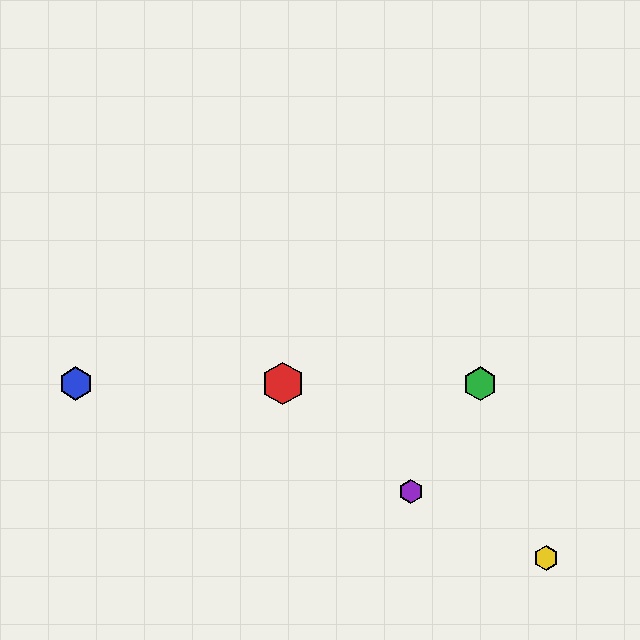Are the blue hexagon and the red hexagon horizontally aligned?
Yes, both are at y≈384.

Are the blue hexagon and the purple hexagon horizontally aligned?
No, the blue hexagon is at y≈384 and the purple hexagon is at y≈491.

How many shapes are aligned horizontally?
3 shapes (the red hexagon, the blue hexagon, the green hexagon) are aligned horizontally.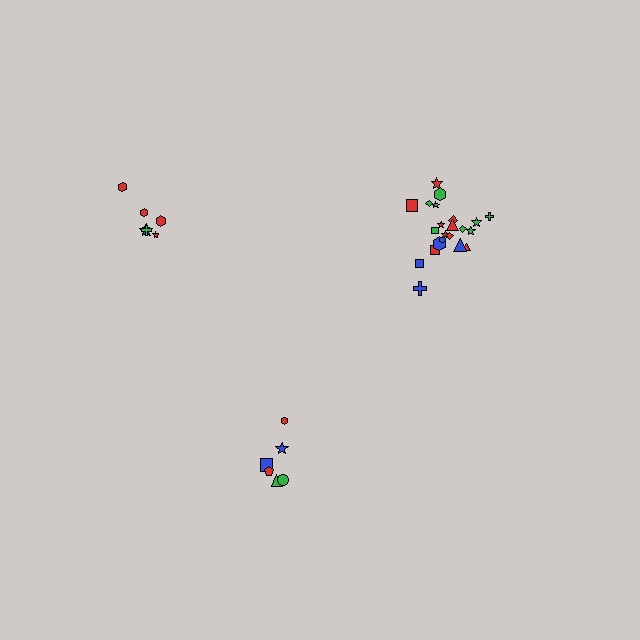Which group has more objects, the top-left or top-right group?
The top-right group.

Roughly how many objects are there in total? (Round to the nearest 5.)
Roughly 35 objects in total.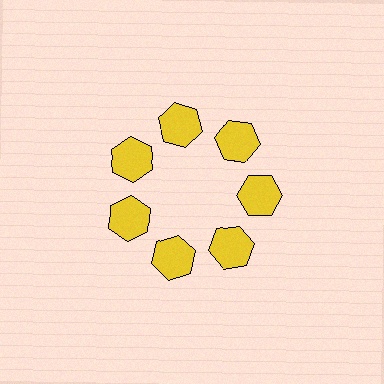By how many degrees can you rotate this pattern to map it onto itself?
The pattern maps onto itself every 51 degrees of rotation.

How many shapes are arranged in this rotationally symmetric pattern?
There are 7 shapes, arranged in 7 groups of 1.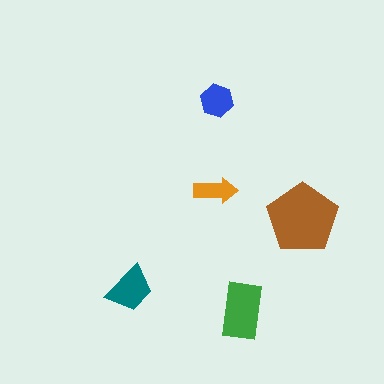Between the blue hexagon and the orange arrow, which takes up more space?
The blue hexagon.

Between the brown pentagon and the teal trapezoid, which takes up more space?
The brown pentagon.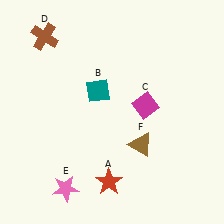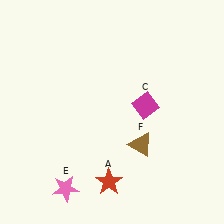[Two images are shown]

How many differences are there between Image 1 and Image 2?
There are 2 differences between the two images.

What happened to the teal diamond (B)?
The teal diamond (B) was removed in Image 2. It was in the top-left area of Image 1.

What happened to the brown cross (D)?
The brown cross (D) was removed in Image 2. It was in the top-left area of Image 1.